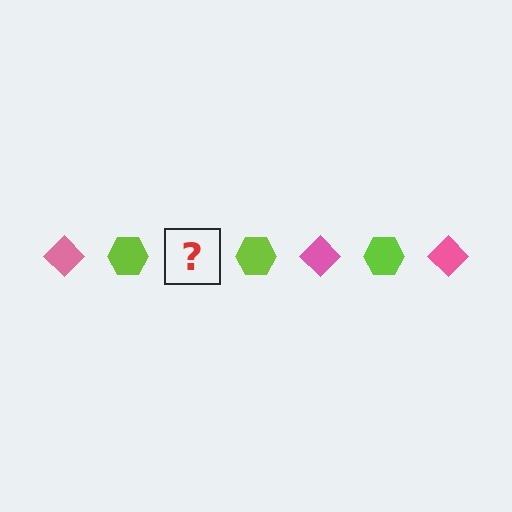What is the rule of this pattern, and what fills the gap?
The rule is that the pattern alternates between pink diamond and lime hexagon. The gap should be filled with a pink diamond.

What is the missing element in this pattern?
The missing element is a pink diamond.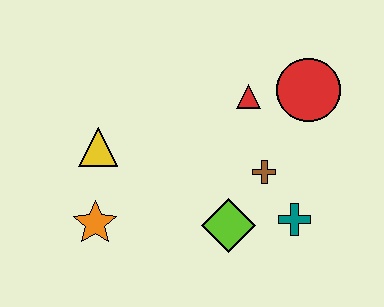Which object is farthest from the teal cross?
The yellow triangle is farthest from the teal cross.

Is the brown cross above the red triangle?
No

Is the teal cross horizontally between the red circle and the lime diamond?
Yes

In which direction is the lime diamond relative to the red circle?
The lime diamond is below the red circle.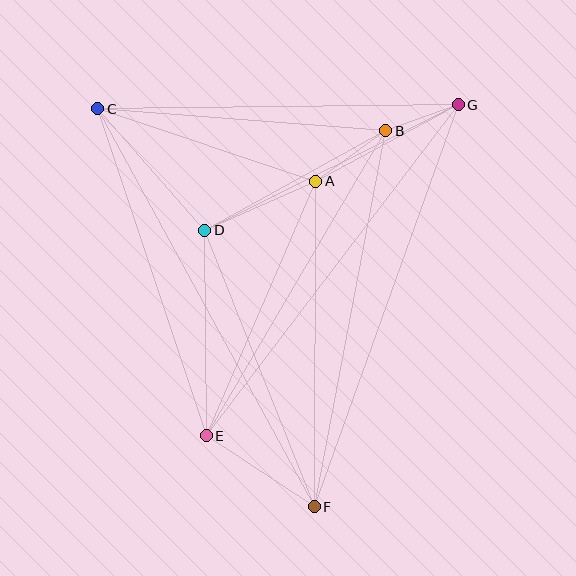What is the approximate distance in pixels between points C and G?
The distance between C and G is approximately 360 pixels.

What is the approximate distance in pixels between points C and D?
The distance between C and D is approximately 162 pixels.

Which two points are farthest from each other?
Points C and F are farthest from each other.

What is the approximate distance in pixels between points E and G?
The distance between E and G is approximately 416 pixels.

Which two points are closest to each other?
Points B and G are closest to each other.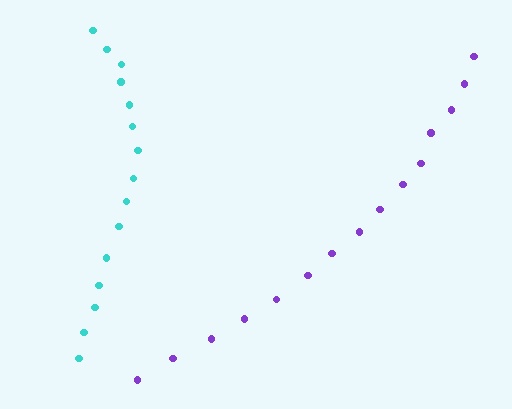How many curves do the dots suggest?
There are 2 distinct paths.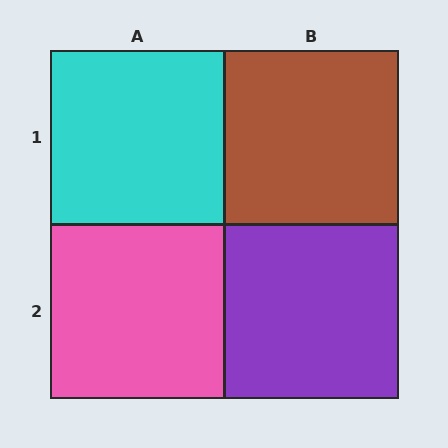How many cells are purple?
1 cell is purple.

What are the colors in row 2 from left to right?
Pink, purple.